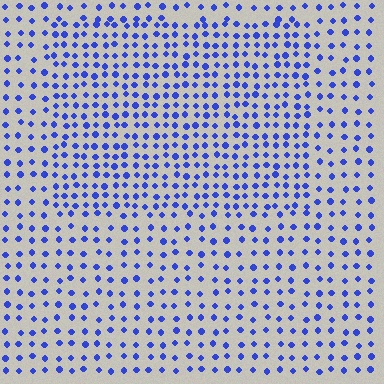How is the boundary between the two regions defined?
The boundary is defined by a change in element density (approximately 1.7x ratio). All elements are the same color, size, and shape.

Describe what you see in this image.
The image contains small blue elements arranged at two different densities. A rectangle-shaped region is visible where the elements are more densely packed than the surrounding area.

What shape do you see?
I see a rectangle.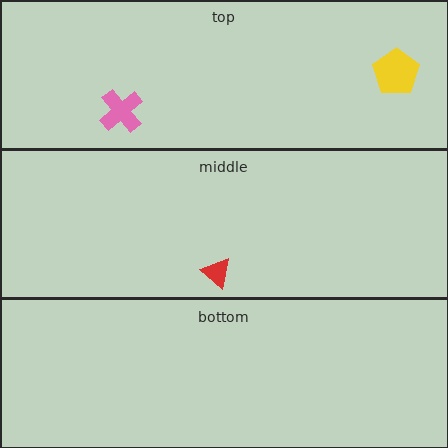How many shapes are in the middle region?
1.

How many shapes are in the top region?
2.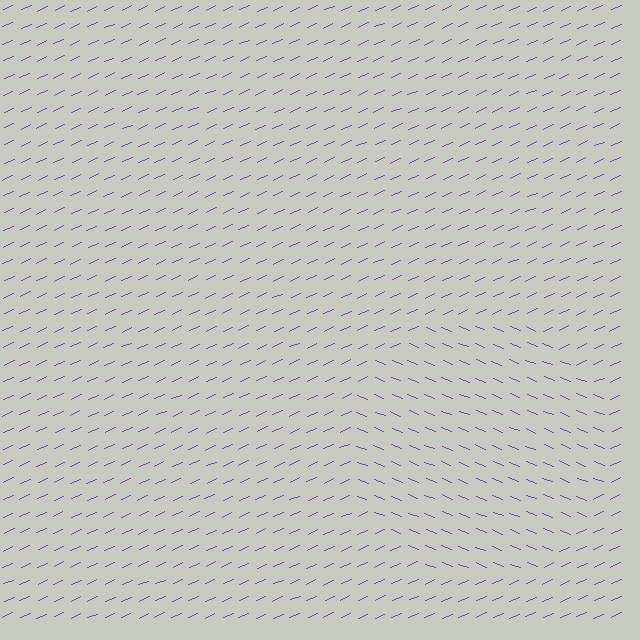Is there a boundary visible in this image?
Yes, there is a texture boundary formed by a change in line orientation.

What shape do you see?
I see a circle.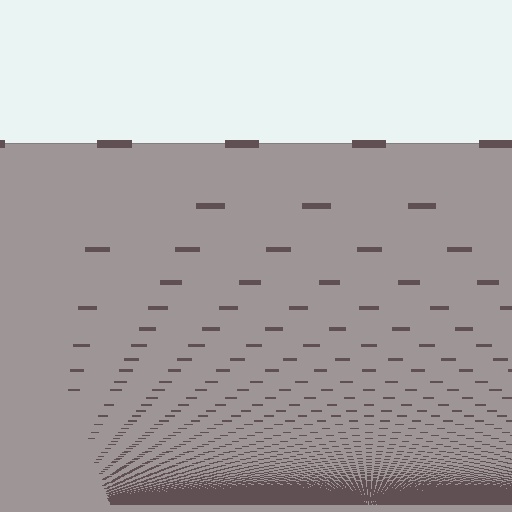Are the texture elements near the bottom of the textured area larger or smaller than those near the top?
Smaller. The gradient is inverted — elements near the bottom are smaller and denser.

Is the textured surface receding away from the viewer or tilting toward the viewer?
The surface appears to tilt toward the viewer. Texture elements get larger and sparser toward the top.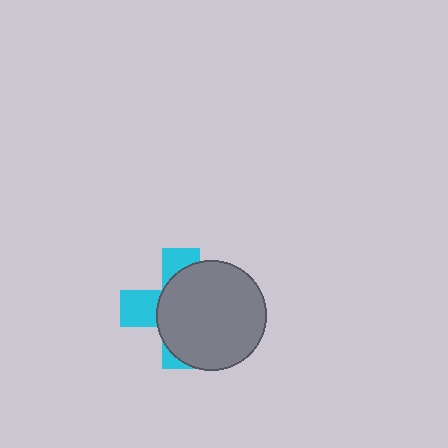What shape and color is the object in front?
The object in front is a gray circle.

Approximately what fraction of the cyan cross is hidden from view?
Roughly 65% of the cyan cross is hidden behind the gray circle.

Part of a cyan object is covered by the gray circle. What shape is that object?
It is a cross.